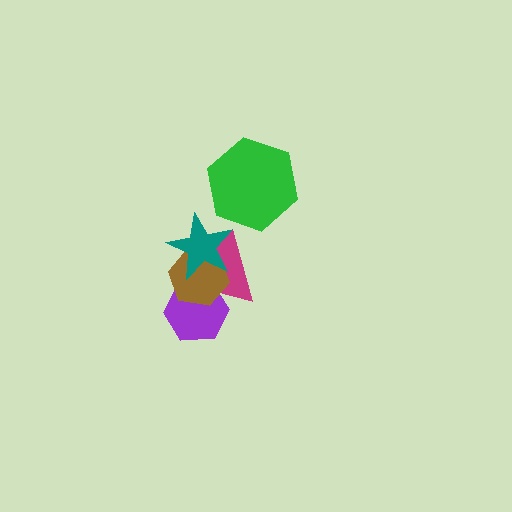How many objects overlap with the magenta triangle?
3 objects overlap with the magenta triangle.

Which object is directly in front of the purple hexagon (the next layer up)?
The magenta triangle is directly in front of the purple hexagon.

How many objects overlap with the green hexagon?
0 objects overlap with the green hexagon.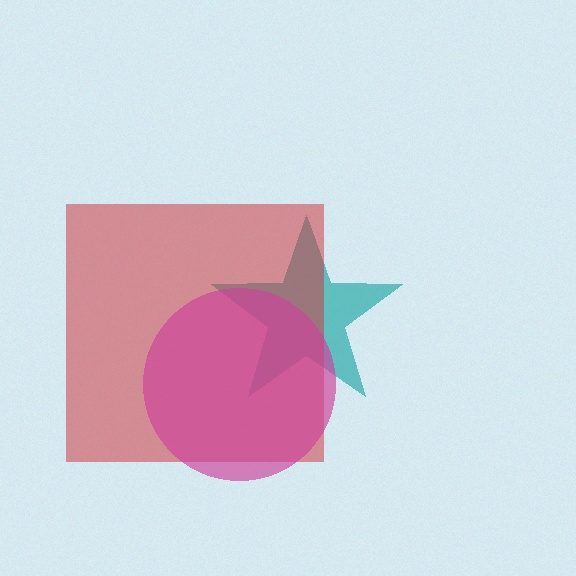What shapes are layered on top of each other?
The layered shapes are: a teal star, a red square, a magenta circle.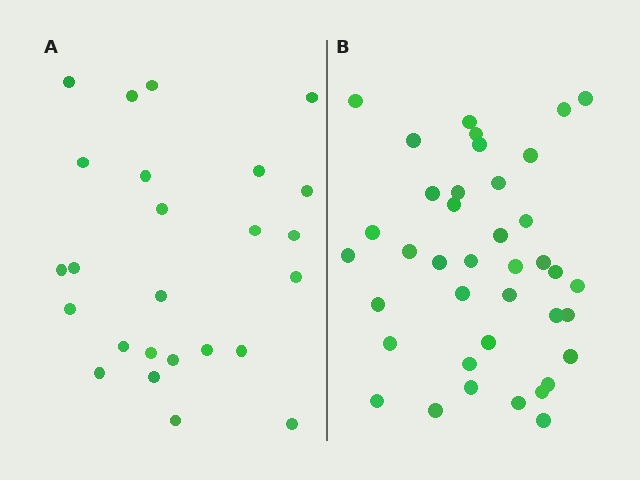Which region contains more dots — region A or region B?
Region B (the right region) has more dots.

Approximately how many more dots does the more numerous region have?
Region B has approximately 15 more dots than region A.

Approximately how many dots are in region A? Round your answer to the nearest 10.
About 20 dots. (The exact count is 25, which rounds to 20.)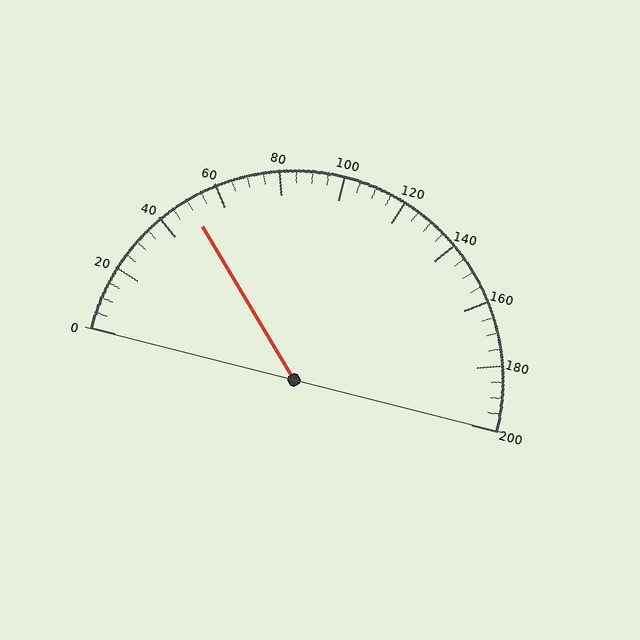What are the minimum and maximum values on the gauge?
The gauge ranges from 0 to 200.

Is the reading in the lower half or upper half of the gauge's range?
The reading is in the lower half of the range (0 to 200).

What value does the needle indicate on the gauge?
The needle indicates approximately 50.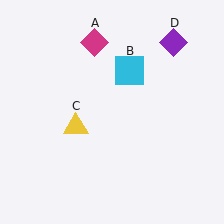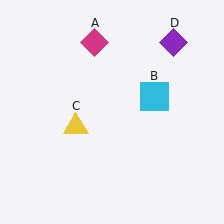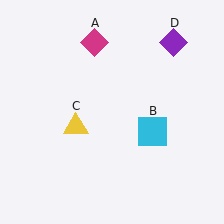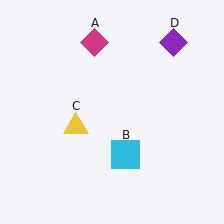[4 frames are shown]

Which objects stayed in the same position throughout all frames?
Magenta diamond (object A) and yellow triangle (object C) and purple diamond (object D) remained stationary.